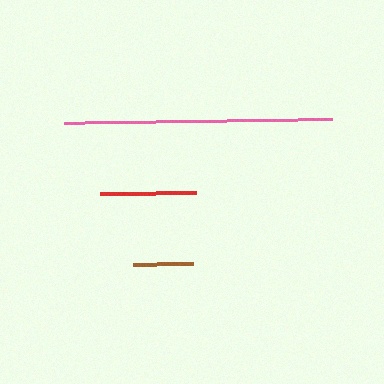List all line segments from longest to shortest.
From longest to shortest: pink, red, brown.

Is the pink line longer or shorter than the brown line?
The pink line is longer than the brown line.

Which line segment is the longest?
The pink line is the longest at approximately 268 pixels.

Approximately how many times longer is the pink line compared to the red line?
The pink line is approximately 2.8 times the length of the red line.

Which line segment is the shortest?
The brown line is the shortest at approximately 60 pixels.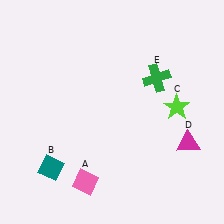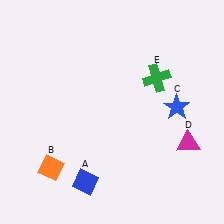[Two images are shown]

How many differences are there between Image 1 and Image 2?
There are 3 differences between the two images.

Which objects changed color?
A changed from pink to blue. B changed from teal to orange. C changed from lime to blue.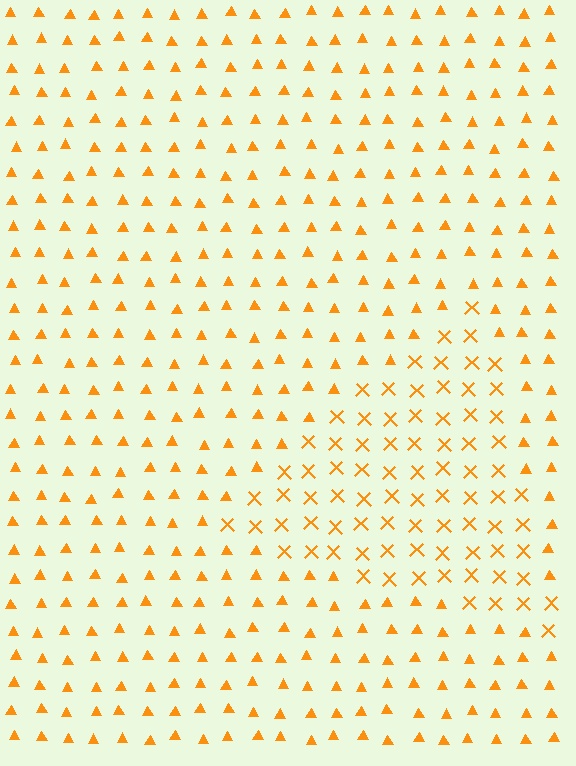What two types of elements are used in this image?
The image uses X marks inside the triangle region and triangles outside it.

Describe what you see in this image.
The image is filled with small orange elements arranged in a uniform grid. A triangle-shaped region contains X marks, while the surrounding area contains triangles. The boundary is defined purely by the change in element shape.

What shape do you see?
I see a triangle.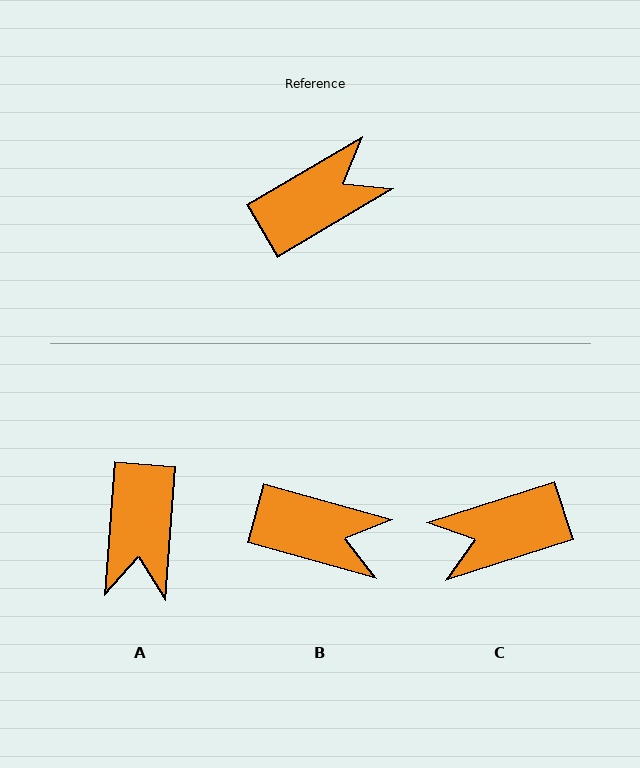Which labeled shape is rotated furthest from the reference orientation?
C, about 167 degrees away.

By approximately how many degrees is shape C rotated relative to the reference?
Approximately 167 degrees counter-clockwise.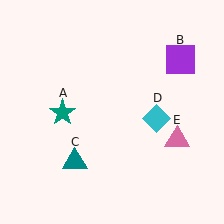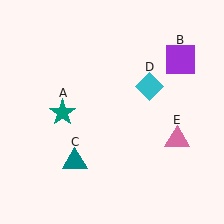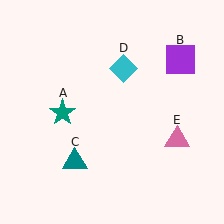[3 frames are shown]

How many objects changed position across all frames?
1 object changed position: cyan diamond (object D).